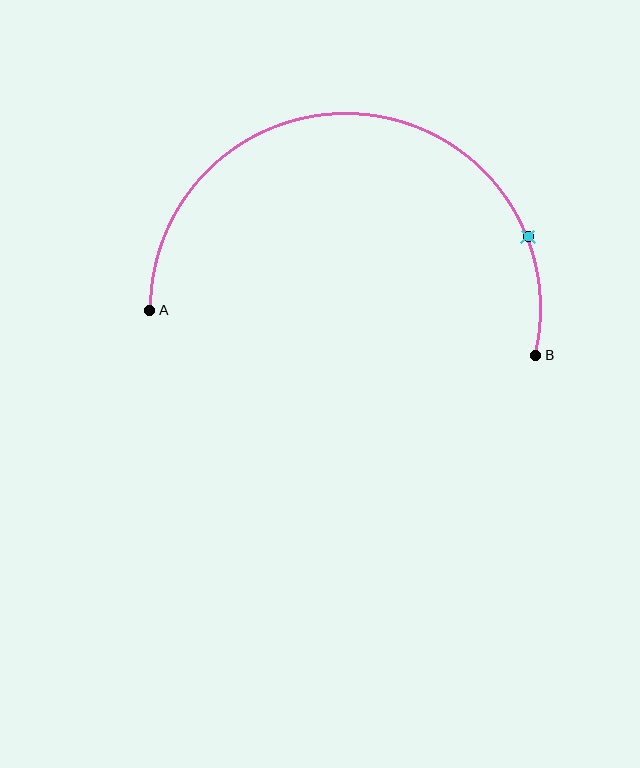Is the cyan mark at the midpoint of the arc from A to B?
No. The cyan mark lies on the arc but is closer to endpoint B. The arc midpoint would be at the point on the curve equidistant along the arc from both A and B.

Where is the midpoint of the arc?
The arc midpoint is the point on the curve farthest from the straight line joining A and B. It sits above that line.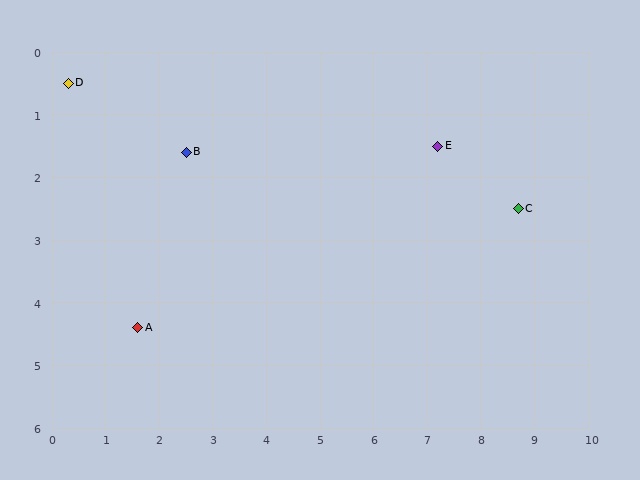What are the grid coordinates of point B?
Point B is at approximately (2.5, 1.6).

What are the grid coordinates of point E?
Point E is at approximately (7.2, 1.5).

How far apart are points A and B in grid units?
Points A and B are about 2.9 grid units apart.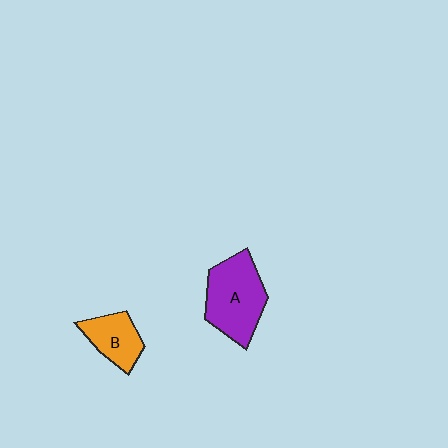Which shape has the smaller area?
Shape B (orange).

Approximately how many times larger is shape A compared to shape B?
Approximately 1.7 times.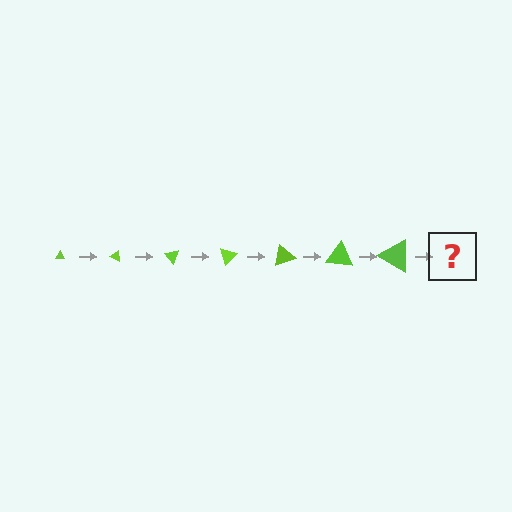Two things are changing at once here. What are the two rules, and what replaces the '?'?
The two rules are that the triangle grows larger each step and it rotates 25 degrees each step. The '?' should be a triangle, larger than the previous one and rotated 175 degrees from the start.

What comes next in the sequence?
The next element should be a triangle, larger than the previous one and rotated 175 degrees from the start.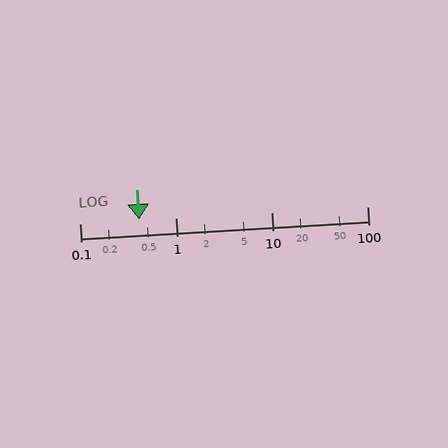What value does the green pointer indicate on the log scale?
The pointer indicates approximately 0.42.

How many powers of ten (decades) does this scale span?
The scale spans 3 decades, from 0.1 to 100.